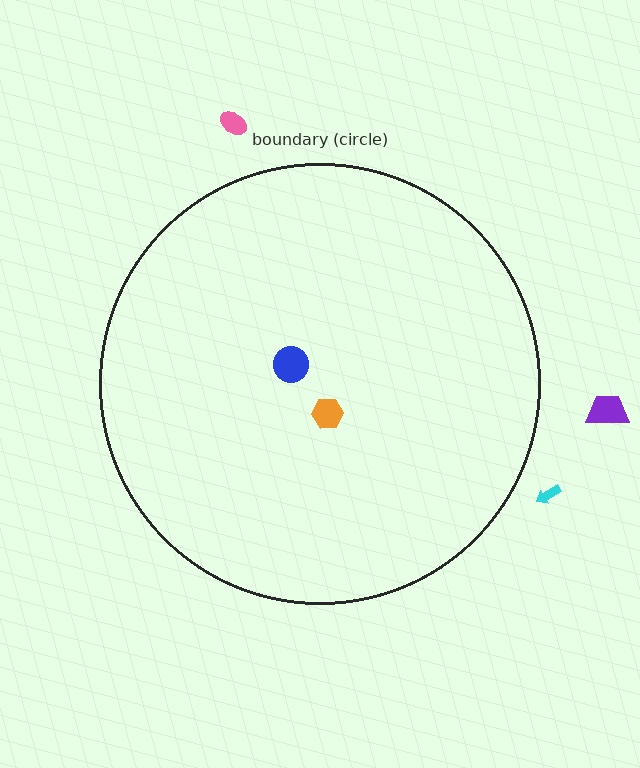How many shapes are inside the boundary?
2 inside, 3 outside.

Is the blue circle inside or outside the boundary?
Inside.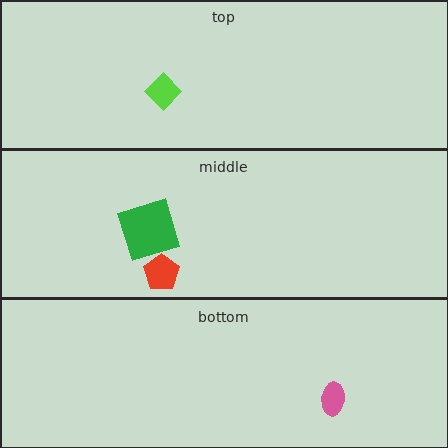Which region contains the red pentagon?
The middle region.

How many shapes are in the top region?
1.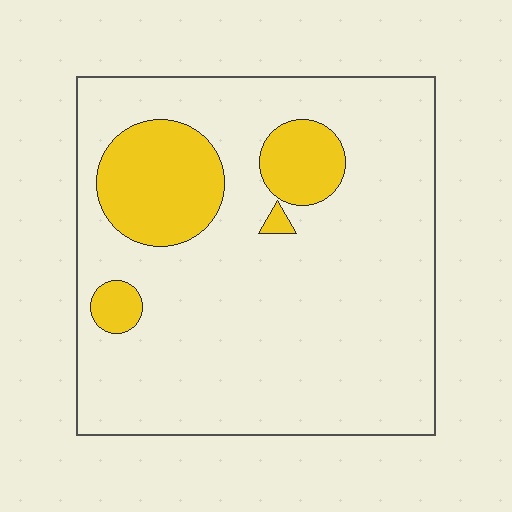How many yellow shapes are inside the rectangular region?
4.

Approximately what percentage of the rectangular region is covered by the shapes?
Approximately 15%.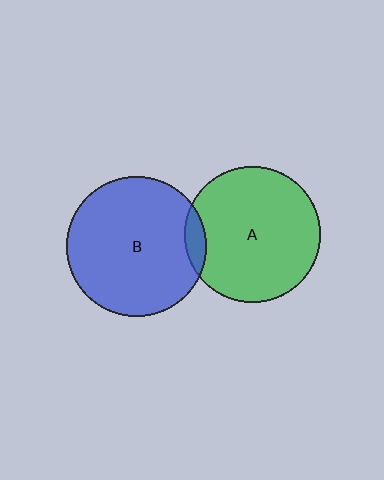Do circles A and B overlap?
Yes.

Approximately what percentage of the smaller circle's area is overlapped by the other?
Approximately 10%.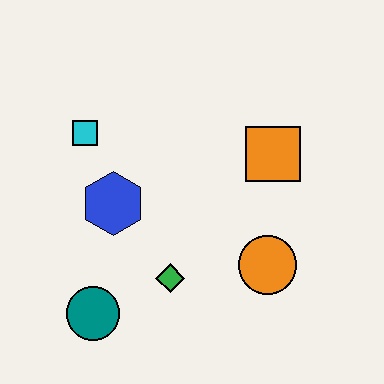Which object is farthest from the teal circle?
The orange square is farthest from the teal circle.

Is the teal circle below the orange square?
Yes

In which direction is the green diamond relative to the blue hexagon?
The green diamond is below the blue hexagon.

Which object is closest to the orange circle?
The green diamond is closest to the orange circle.